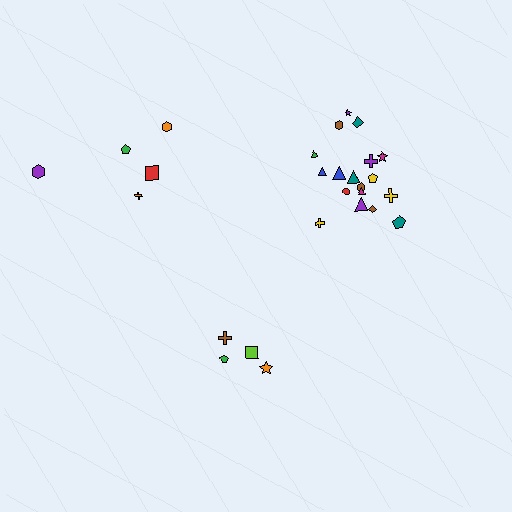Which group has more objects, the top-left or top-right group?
The top-right group.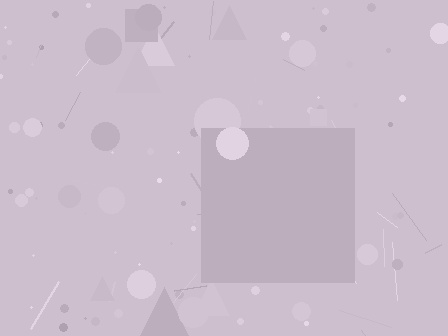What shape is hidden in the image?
A square is hidden in the image.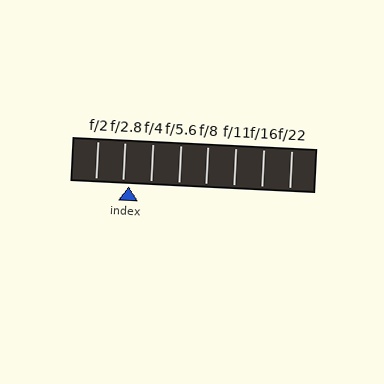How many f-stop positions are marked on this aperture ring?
There are 8 f-stop positions marked.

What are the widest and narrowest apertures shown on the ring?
The widest aperture shown is f/2 and the narrowest is f/22.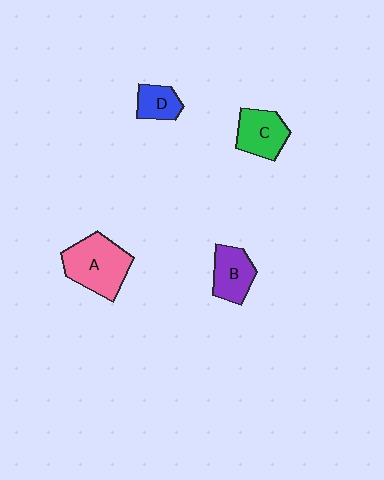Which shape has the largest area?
Shape A (pink).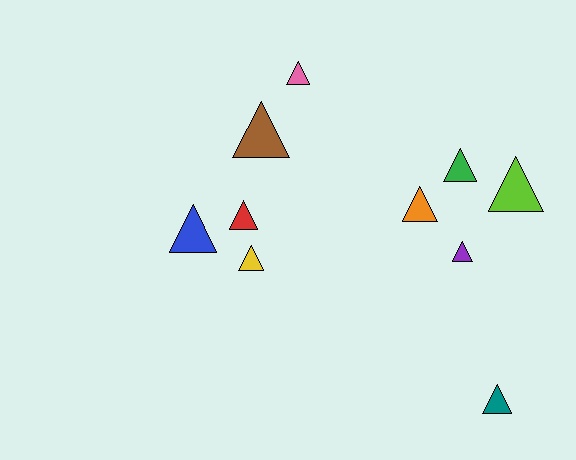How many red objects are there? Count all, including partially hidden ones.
There is 1 red object.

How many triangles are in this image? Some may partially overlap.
There are 10 triangles.